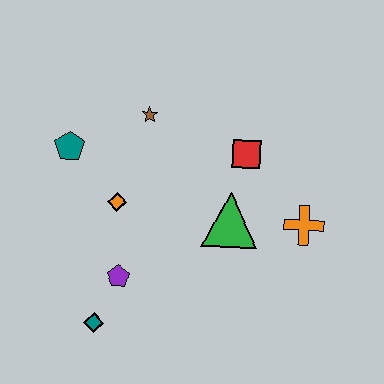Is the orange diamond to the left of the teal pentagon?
No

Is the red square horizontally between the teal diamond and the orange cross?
Yes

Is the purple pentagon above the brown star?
No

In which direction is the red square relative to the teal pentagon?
The red square is to the right of the teal pentagon.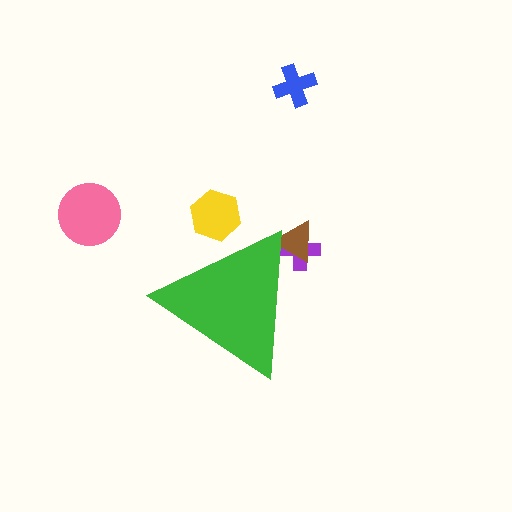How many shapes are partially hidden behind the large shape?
3 shapes are partially hidden.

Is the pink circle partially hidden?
No, the pink circle is fully visible.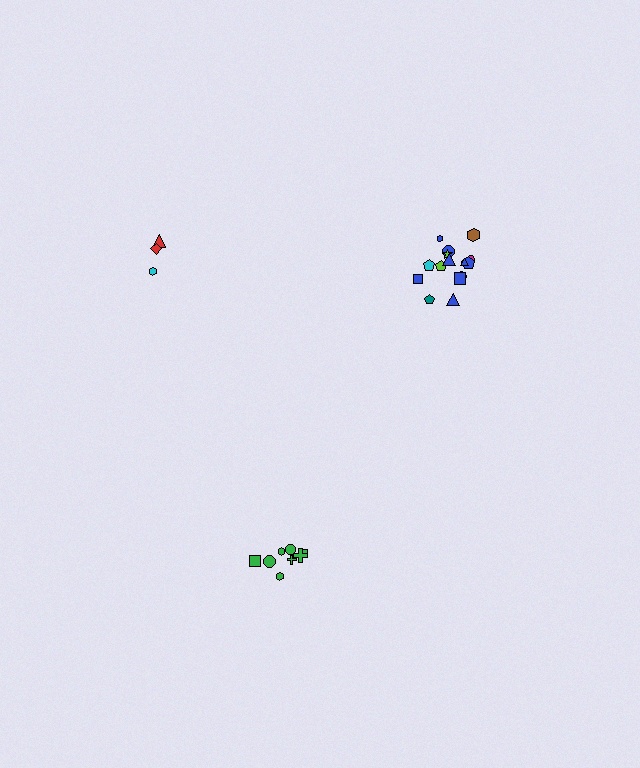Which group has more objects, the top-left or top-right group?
The top-right group.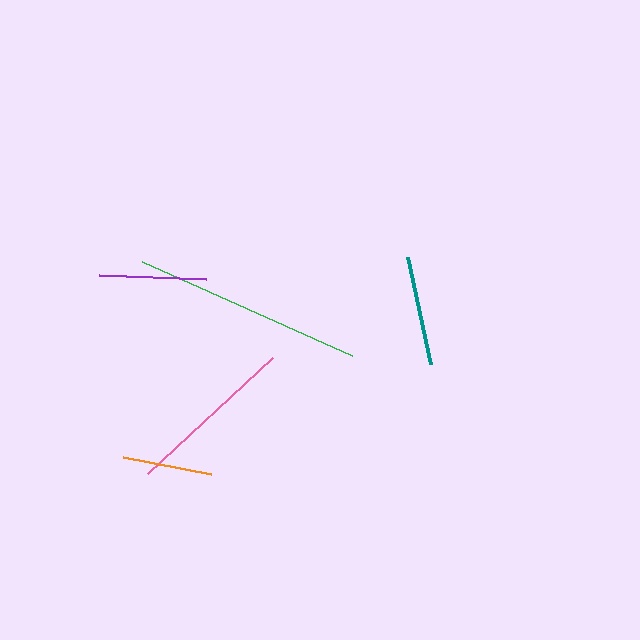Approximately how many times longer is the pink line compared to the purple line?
The pink line is approximately 1.6 times the length of the purple line.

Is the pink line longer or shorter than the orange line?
The pink line is longer than the orange line.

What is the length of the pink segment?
The pink segment is approximately 170 pixels long.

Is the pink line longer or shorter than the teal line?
The pink line is longer than the teal line.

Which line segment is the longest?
The green line is the longest at approximately 230 pixels.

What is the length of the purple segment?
The purple segment is approximately 107 pixels long.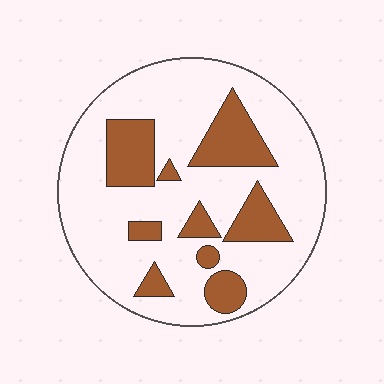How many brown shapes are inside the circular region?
9.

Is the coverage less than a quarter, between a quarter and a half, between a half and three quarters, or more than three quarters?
Less than a quarter.